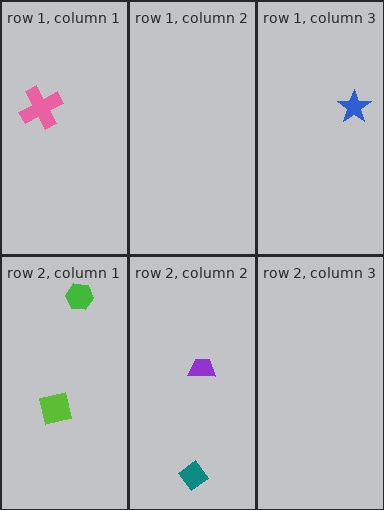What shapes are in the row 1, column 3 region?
The blue star.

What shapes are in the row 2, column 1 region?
The green hexagon, the lime square.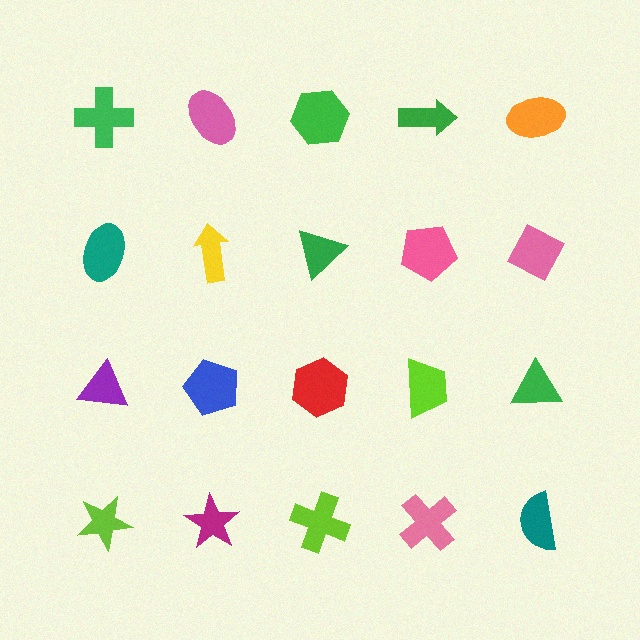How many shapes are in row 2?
5 shapes.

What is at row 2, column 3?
A green triangle.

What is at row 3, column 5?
A green triangle.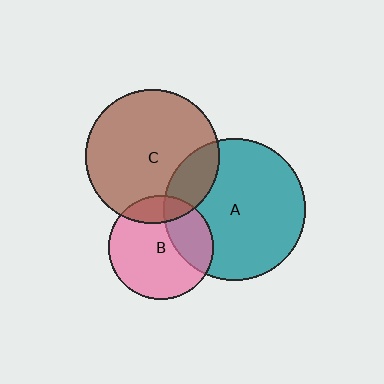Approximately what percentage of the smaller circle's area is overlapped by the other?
Approximately 15%.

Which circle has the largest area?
Circle A (teal).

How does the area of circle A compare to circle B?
Approximately 1.9 times.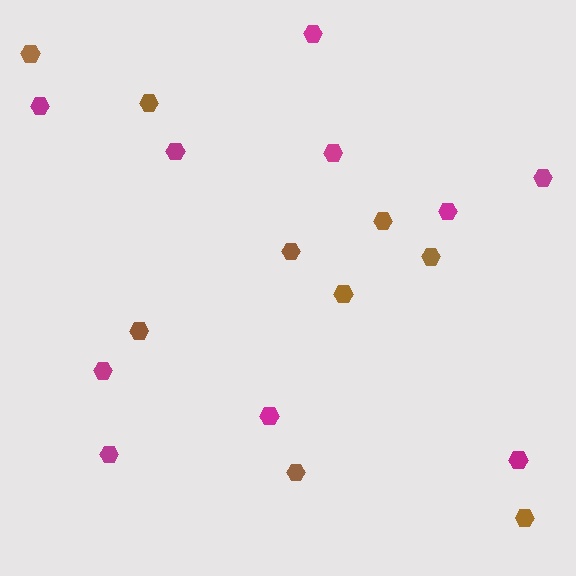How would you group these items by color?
There are 2 groups: one group of brown hexagons (9) and one group of magenta hexagons (10).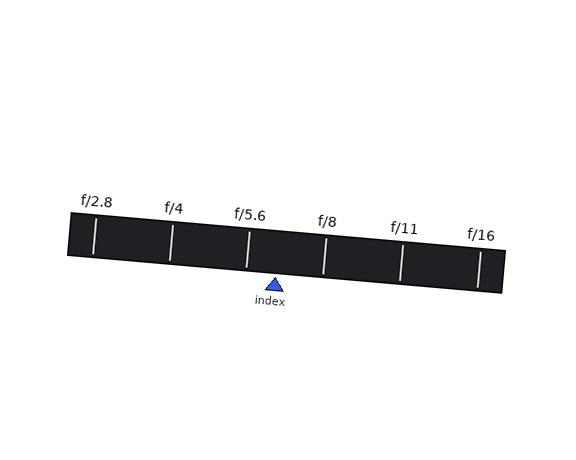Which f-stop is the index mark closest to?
The index mark is closest to f/5.6.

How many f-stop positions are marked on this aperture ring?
There are 6 f-stop positions marked.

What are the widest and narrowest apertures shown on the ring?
The widest aperture shown is f/2.8 and the narrowest is f/16.